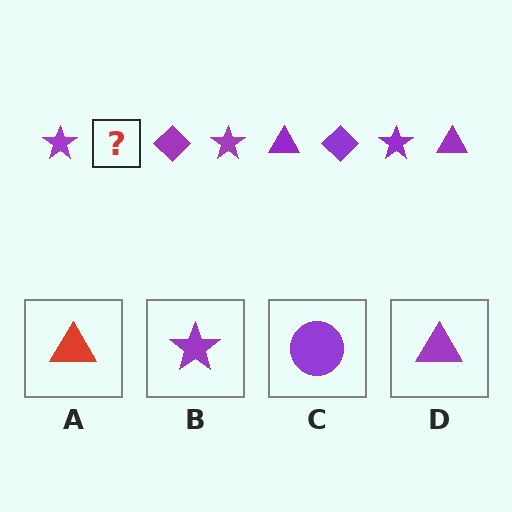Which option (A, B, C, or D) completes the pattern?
D.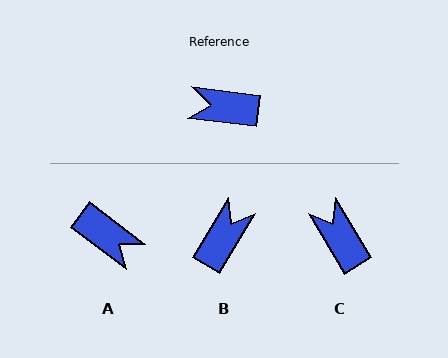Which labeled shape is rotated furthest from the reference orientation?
A, about 150 degrees away.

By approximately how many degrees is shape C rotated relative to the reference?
Approximately 53 degrees clockwise.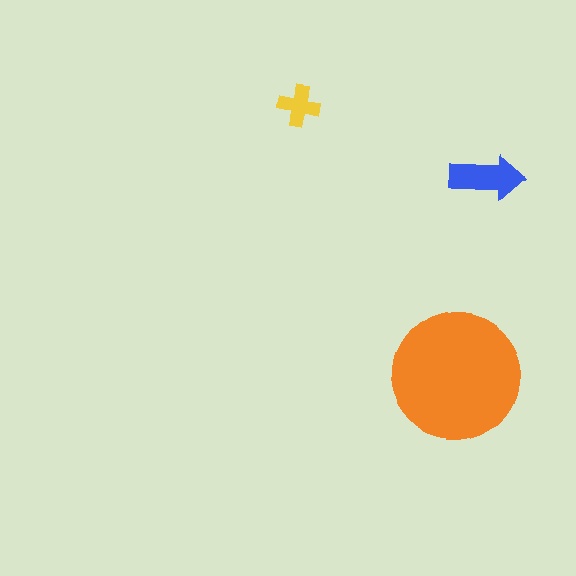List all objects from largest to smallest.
The orange circle, the blue arrow, the yellow cross.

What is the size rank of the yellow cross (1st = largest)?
3rd.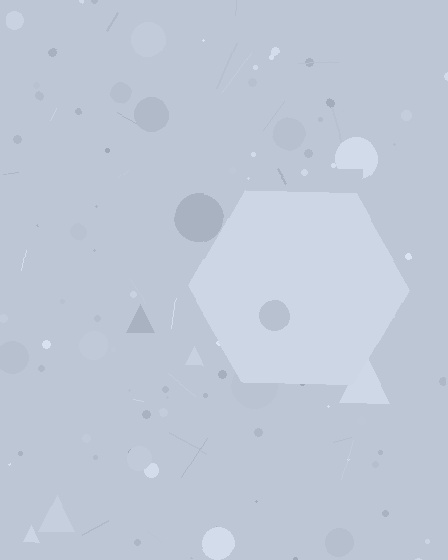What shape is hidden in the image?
A hexagon is hidden in the image.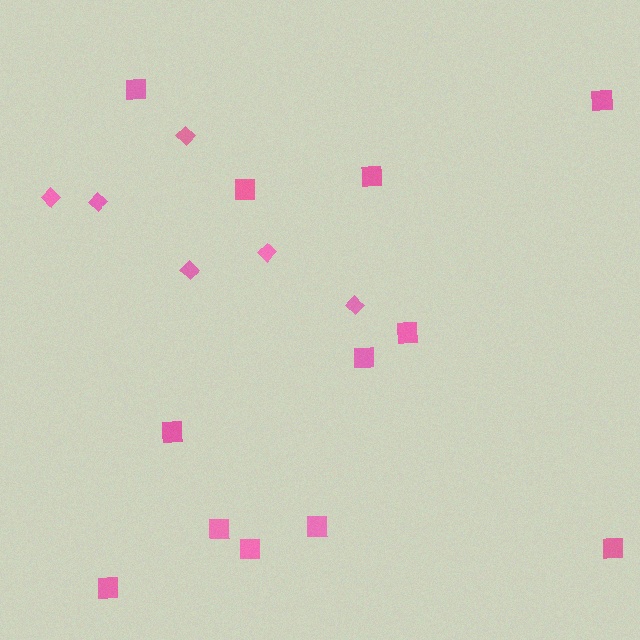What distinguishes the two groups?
There are 2 groups: one group of diamonds (6) and one group of squares (12).